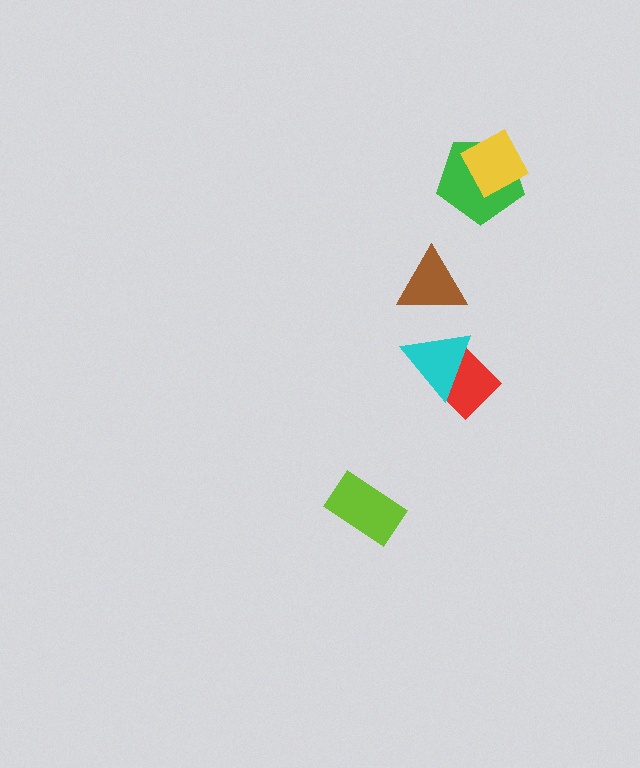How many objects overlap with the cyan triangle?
1 object overlaps with the cyan triangle.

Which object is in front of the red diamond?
The cyan triangle is in front of the red diamond.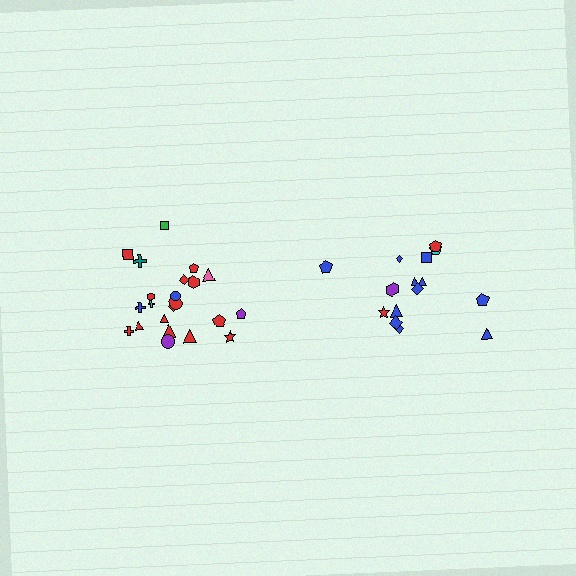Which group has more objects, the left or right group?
The left group.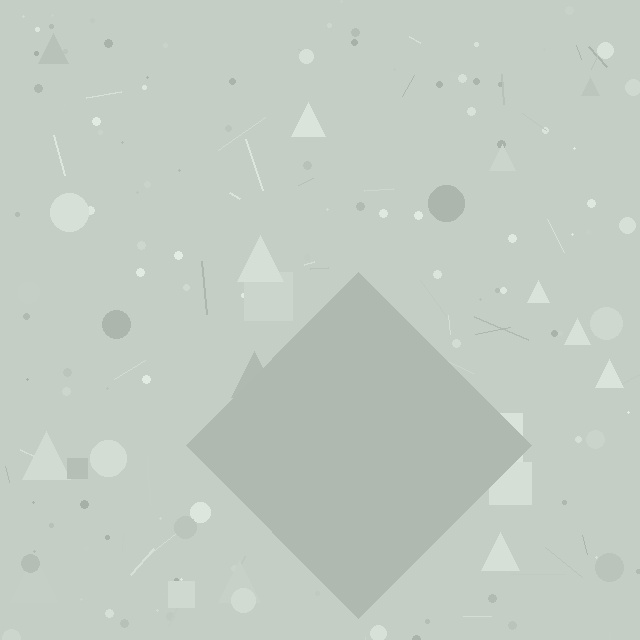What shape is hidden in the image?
A diamond is hidden in the image.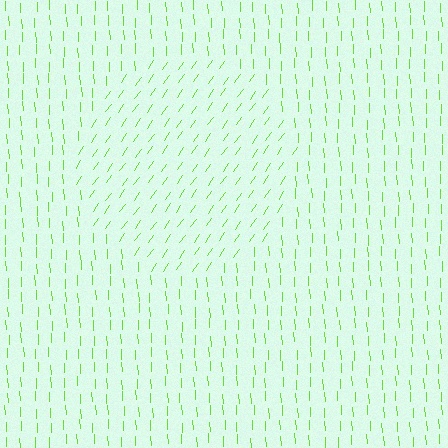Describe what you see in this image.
The image is filled with small lime line segments. A circle region in the image has lines oriented differently from the surrounding lines, creating a visible texture boundary.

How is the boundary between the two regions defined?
The boundary is defined purely by a change in line orientation (approximately 38 degrees difference). All lines are the same color and thickness.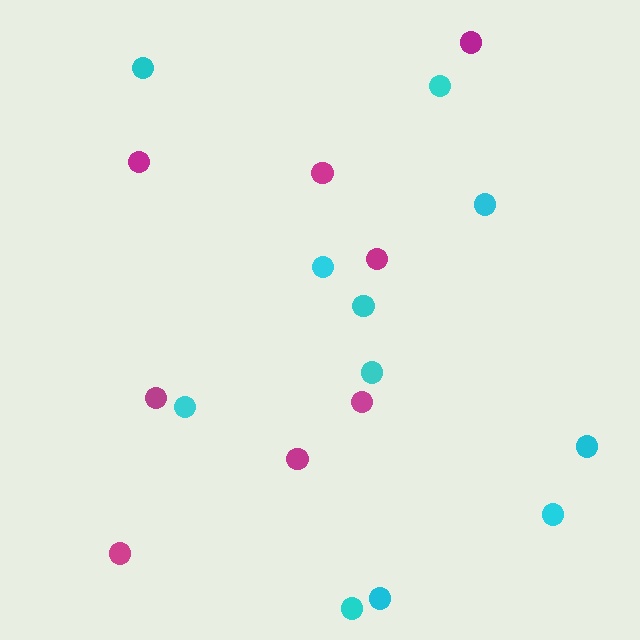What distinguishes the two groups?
There are 2 groups: one group of magenta circles (8) and one group of cyan circles (11).